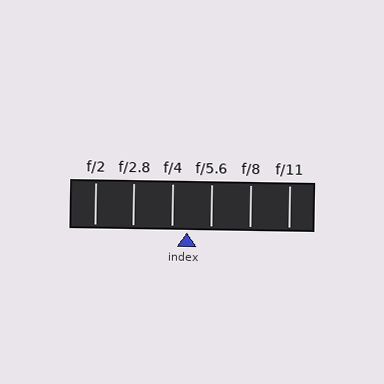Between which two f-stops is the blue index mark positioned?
The index mark is between f/4 and f/5.6.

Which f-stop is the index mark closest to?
The index mark is closest to f/4.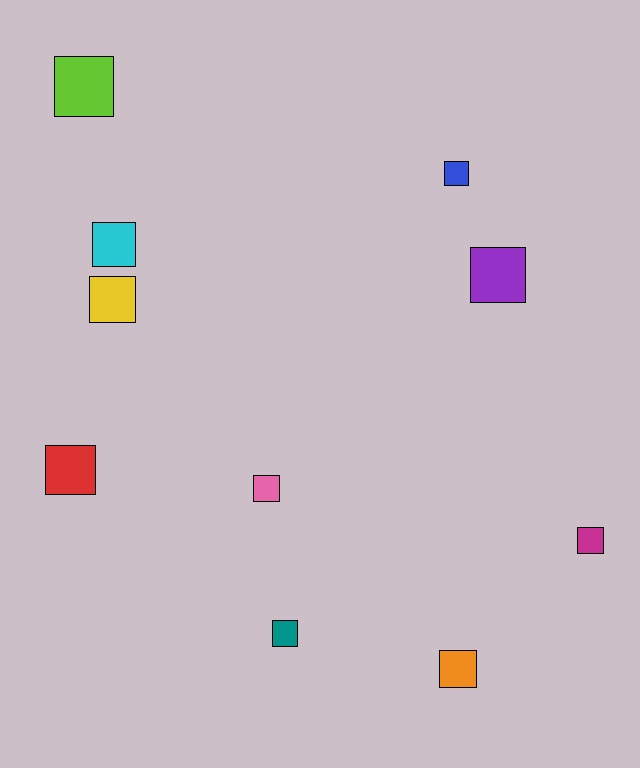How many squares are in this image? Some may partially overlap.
There are 10 squares.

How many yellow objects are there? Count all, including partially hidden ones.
There is 1 yellow object.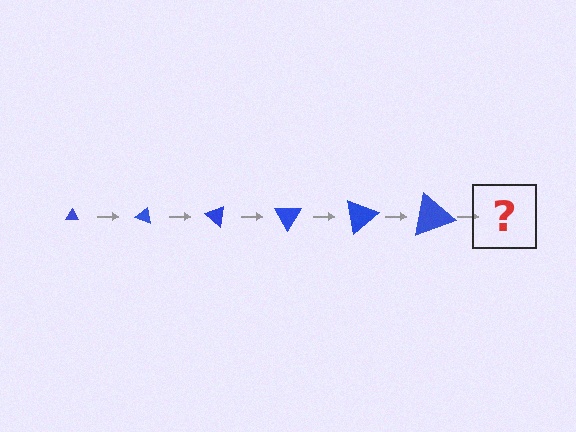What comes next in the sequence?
The next element should be a triangle, larger than the previous one and rotated 120 degrees from the start.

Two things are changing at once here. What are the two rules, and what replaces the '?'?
The two rules are that the triangle grows larger each step and it rotates 20 degrees each step. The '?' should be a triangle, larger than the previous one and rotated 120 degrees from the start.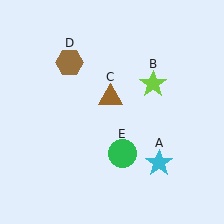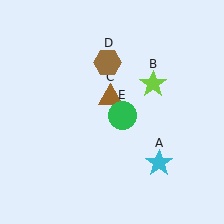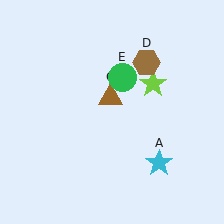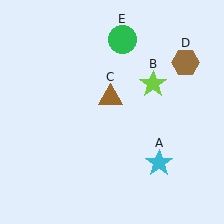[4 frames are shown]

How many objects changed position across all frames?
2 objects changed position: brown hexagon (object D), green circle (object E).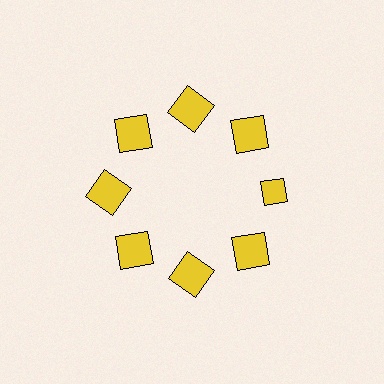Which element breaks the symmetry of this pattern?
The yellow diamond at roughly the 3 o'clock position breaks the symmetry. All other shapes are yellow squares.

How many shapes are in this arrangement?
There are 8 shapes arranged in a ring pattern.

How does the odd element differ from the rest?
It has a different shape: diamond instead of square.